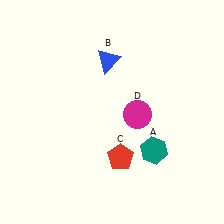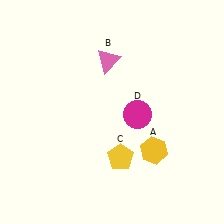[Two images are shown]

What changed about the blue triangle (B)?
In Image 1, B is blue. In Image 2, it changed to pink.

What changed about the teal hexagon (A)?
In Image 1, A is teal. In Image 2, it changed to yellow.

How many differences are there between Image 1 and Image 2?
There are 3 differences between the two images.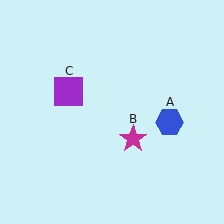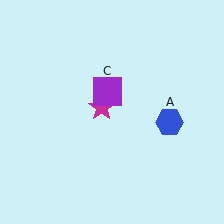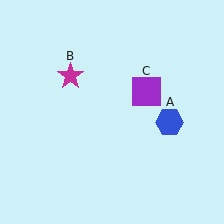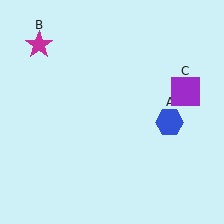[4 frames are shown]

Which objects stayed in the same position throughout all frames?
Blue hexagon (object A) remained stationary.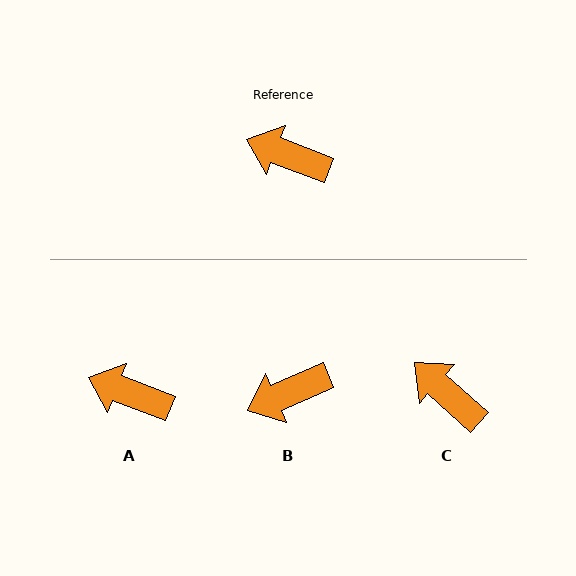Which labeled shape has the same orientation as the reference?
A.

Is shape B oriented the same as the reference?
No, it is off by about 44 degrees.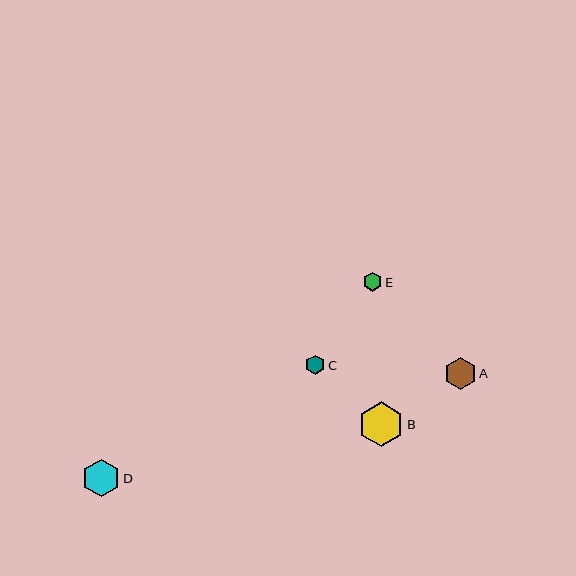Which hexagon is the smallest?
Hexagon E is the smallest with a size of approximately 19 pixels.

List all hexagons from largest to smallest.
From largest to smallest: B, D, A, C, E.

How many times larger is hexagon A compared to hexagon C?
Hexagon A is approximately 1.7 times the size of hexagon C.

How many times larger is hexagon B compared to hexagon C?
Hexagon B is approximately 2.3 times the size of hexagon C.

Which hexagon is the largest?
Hexagon B is the largest with a size of approximately 45 pixels.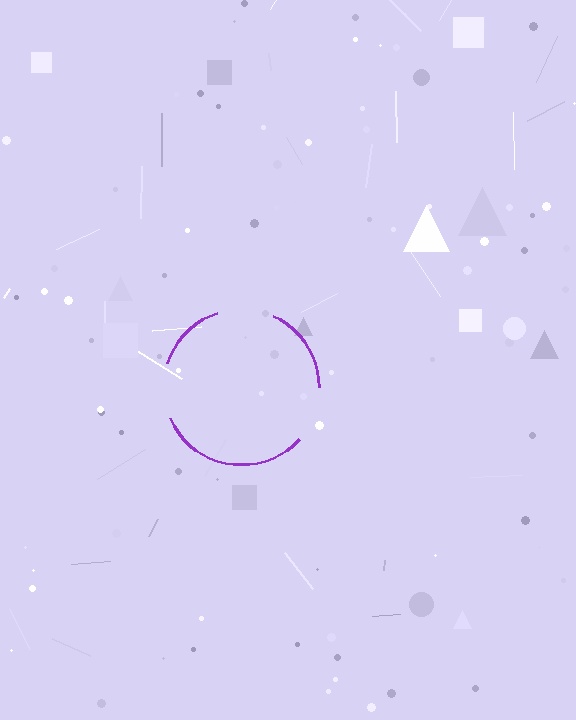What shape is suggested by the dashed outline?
The dashed outline suggests a circle.